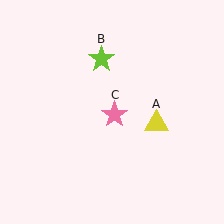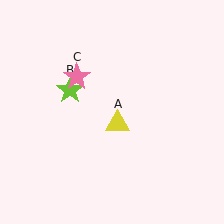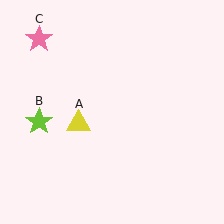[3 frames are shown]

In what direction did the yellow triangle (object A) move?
The yellow triangle (object A) moved left.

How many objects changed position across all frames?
3 objects changed position: yellow triangle (object A), lime star (object B), pink star (object C).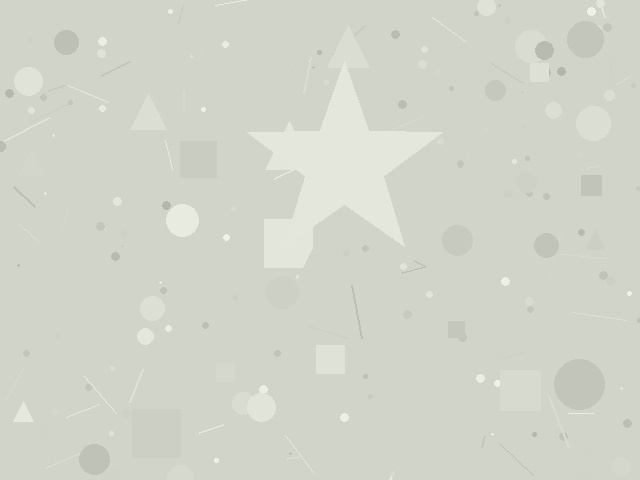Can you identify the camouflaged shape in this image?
The camouflaged shape is a star.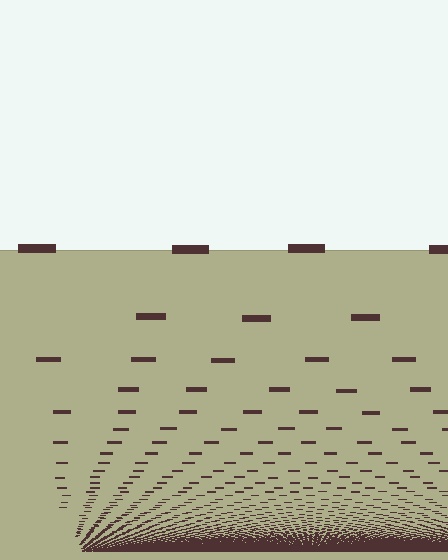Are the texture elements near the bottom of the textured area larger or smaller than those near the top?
Smaller. The gradient is inverted — elements near the bottom are smaller and denser.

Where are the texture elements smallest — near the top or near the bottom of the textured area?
Near the bottom.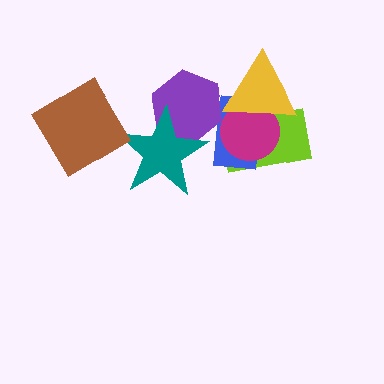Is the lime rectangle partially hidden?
Yes, it is partially covered by another shape.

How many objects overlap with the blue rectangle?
4 objects overlap with the blue rectangle.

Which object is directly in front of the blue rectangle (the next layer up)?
The magenta circle is directly in front of the blue rectangle.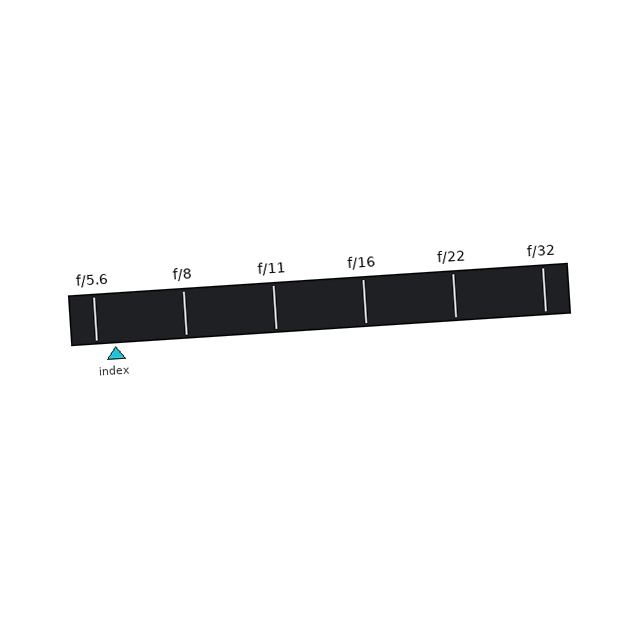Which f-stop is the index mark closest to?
The index mark is closest to f/5.6.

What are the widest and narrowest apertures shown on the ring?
The widest aperture shown is f/5.6 and the narrowest is f/32.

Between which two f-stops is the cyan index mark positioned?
The index mark is between f/5.6 and f/8.